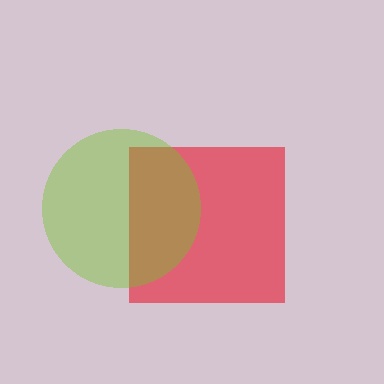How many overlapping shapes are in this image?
There are 2 overlapping shapes in the image.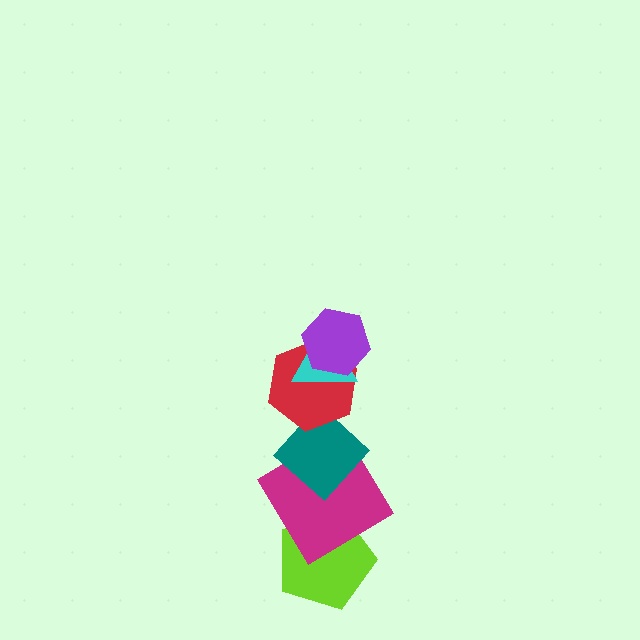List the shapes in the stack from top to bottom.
From top to bottom: the purple hexagon, the cyan triangle, the red hexagon, the teal diamond, the magenta diamond, the lime pentagon.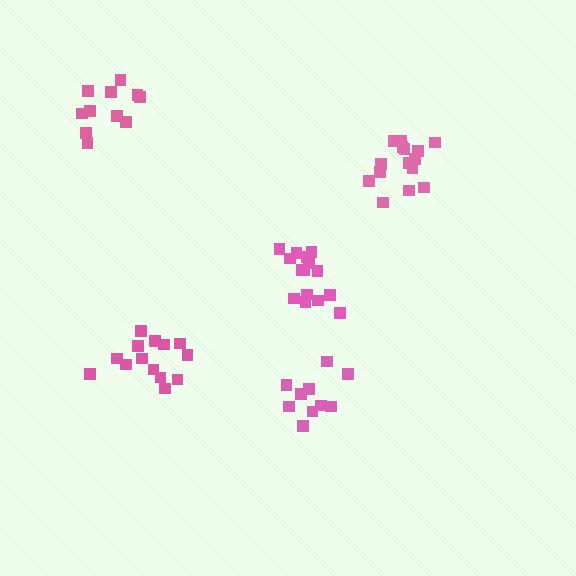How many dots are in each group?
Group 1: 14 dots, Group 2: 15 dots, Group 3: 11 dots, Group 4: 10 dots, Group 5: 15 dots (65 total).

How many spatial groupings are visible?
There are 5 spatial groupings.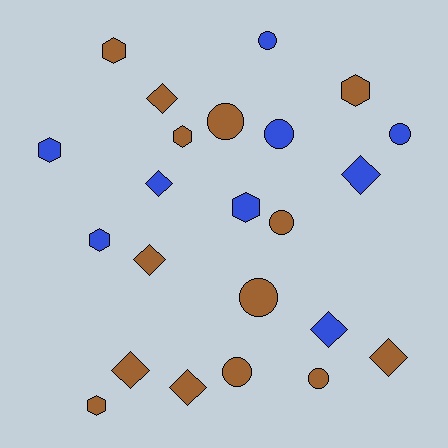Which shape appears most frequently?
Diamond, with 8 objects.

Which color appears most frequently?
Brown, with 14 objects.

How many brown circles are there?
There are 5 brown circles.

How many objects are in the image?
There are 23 objects.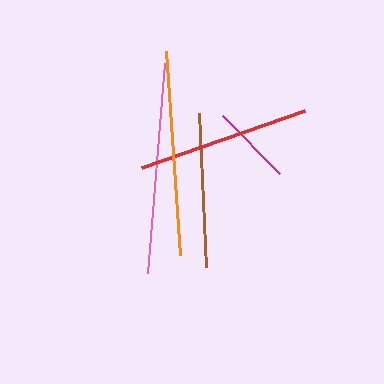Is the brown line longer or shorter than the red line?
The red line is longer than the brown line.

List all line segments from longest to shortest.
From longest to shortest: pink, orange, red, brown, magenta.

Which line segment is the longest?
The pink line is the longest at approximately 211 pixels.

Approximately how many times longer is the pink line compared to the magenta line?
The pink line is approximately 2.6 times the length of the magenta line.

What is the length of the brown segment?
The brown segment is approximately 154 pixels long.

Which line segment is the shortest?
The magenta line is the shortest at approximately 81 pixels.